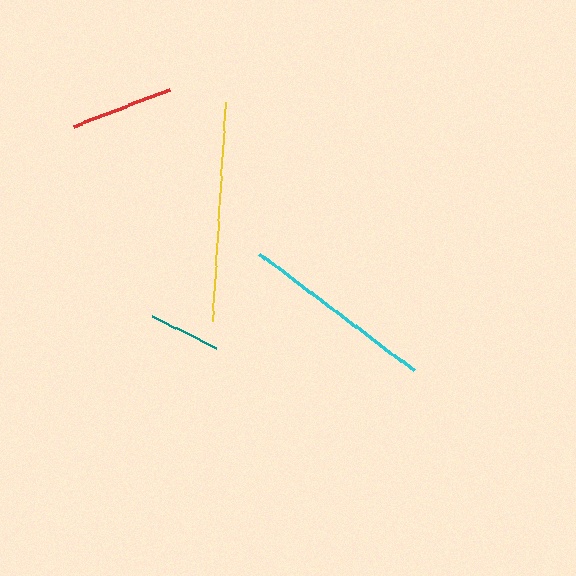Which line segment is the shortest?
The teal line is the shortest at approximately 72 pixels.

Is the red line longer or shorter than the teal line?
The red line is longer than the teal line.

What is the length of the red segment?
The red segment is approximately 102 pixels long.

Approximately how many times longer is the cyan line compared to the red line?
The cyan line is approximately 1.9 times the length of the red line.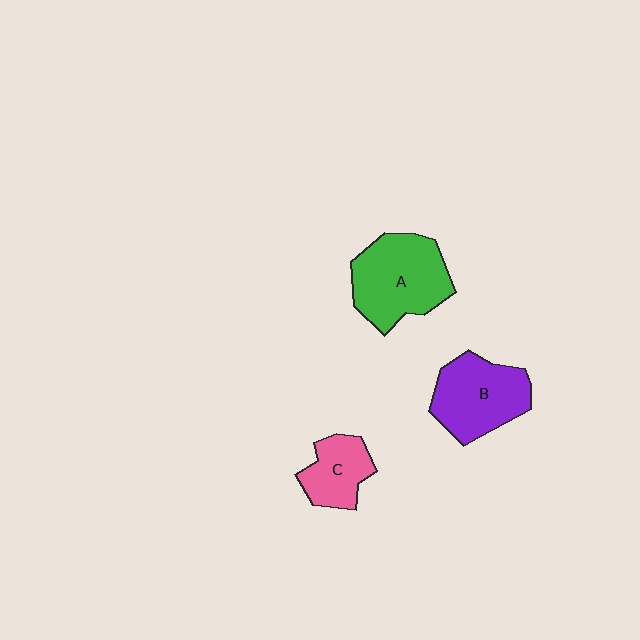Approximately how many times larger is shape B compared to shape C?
Approximately 1.6 times.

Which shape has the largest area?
Shape A (green).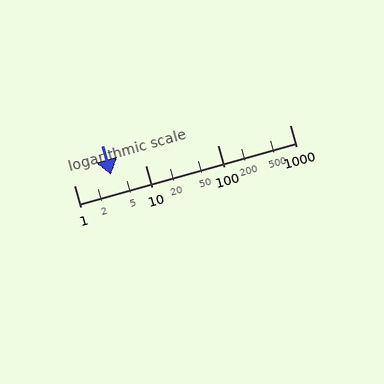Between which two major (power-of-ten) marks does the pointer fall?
The pointer is between 1 and 10.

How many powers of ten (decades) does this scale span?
The scale spans 3 decades, from 1 to 1000.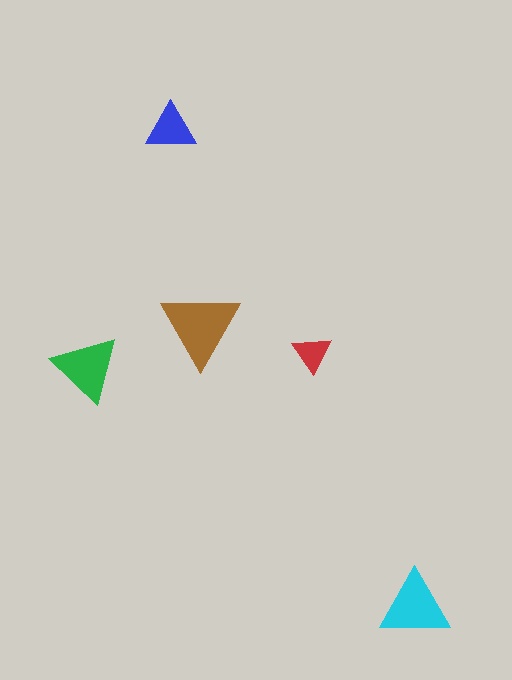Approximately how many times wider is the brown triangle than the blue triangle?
About 1.5 times wider.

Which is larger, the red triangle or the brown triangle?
The brown one.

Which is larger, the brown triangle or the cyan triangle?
The brown one.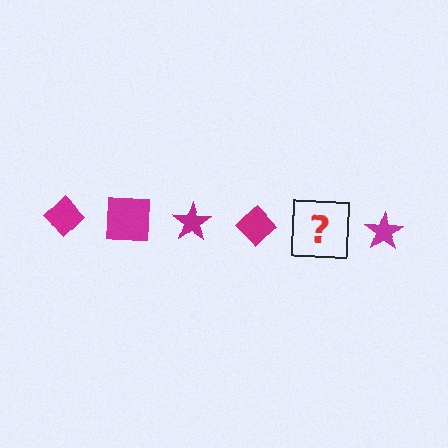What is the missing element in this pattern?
The missing element is a magenta square.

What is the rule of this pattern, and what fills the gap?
The rule is that the pattern cycles through diamond, square, star shapes in magenta. The gap should be filled with a magenta square.